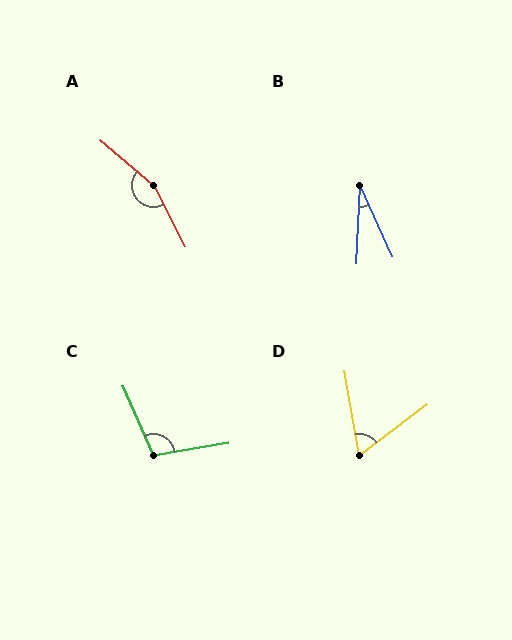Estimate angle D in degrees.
Approximately 62 degrees.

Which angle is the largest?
A, at approximately 157 degrees.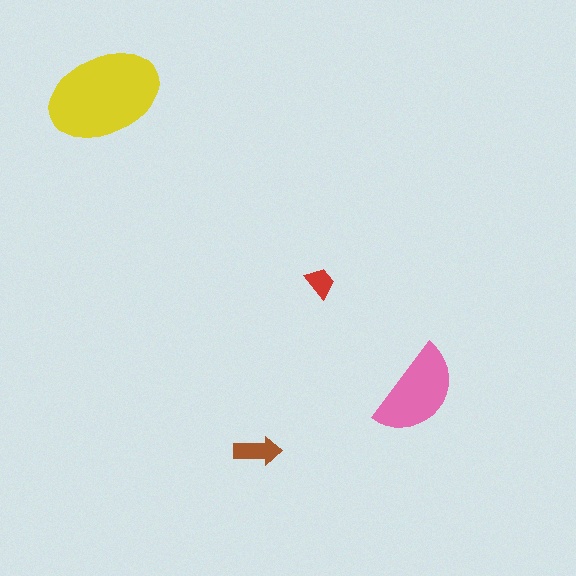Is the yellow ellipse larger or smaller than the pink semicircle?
Larger.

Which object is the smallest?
The red trapezoid.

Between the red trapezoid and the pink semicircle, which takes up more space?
The pink semicircle.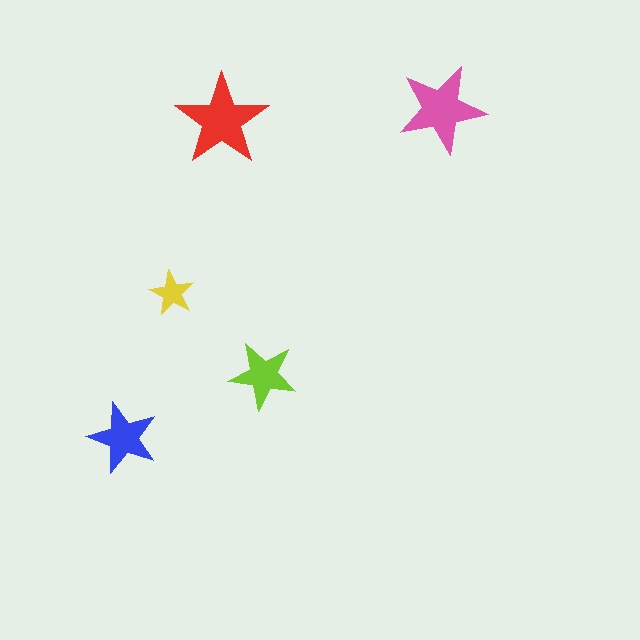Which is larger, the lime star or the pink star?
The pink one.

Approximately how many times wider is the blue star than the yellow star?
About 1.5 times wider.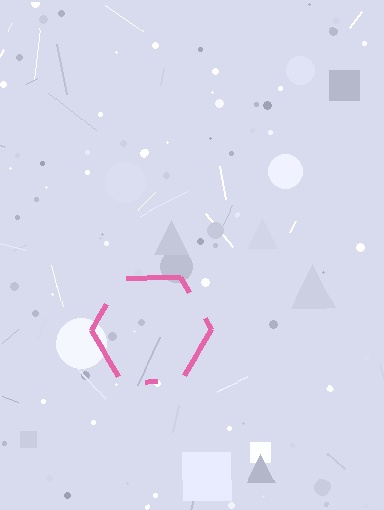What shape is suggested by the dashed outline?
The dashed outline suggests a hexagon.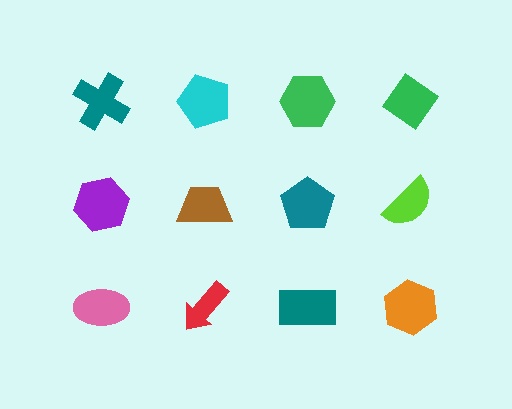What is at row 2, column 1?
A purple hexagon.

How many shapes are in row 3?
4 shapes.